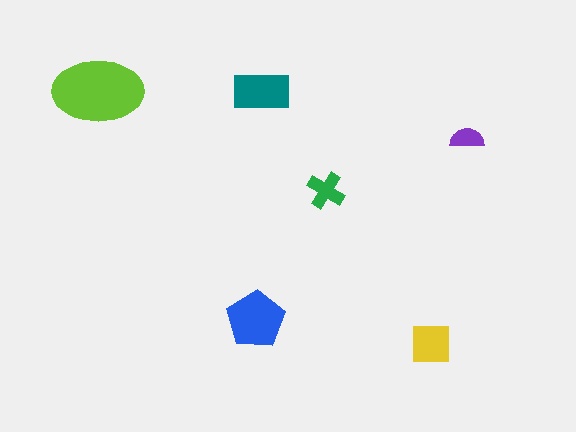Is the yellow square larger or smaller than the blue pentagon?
Smaller.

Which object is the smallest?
The purple semicircle.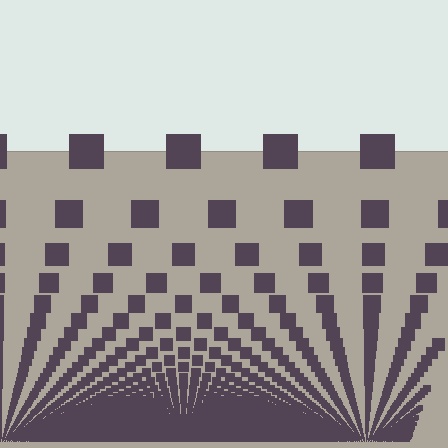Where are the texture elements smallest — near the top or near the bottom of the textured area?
Near the bottom.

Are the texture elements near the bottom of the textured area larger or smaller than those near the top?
Smaller. The gradient is inverted — elements near the bottom are smaller and denser.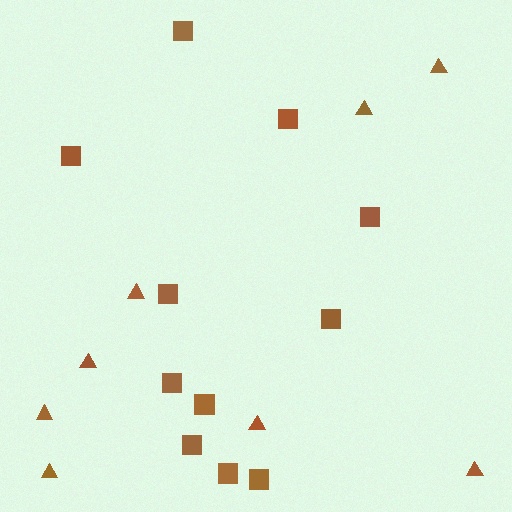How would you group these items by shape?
There are 2 groups: one group of squares (11) and one group of triangles (8).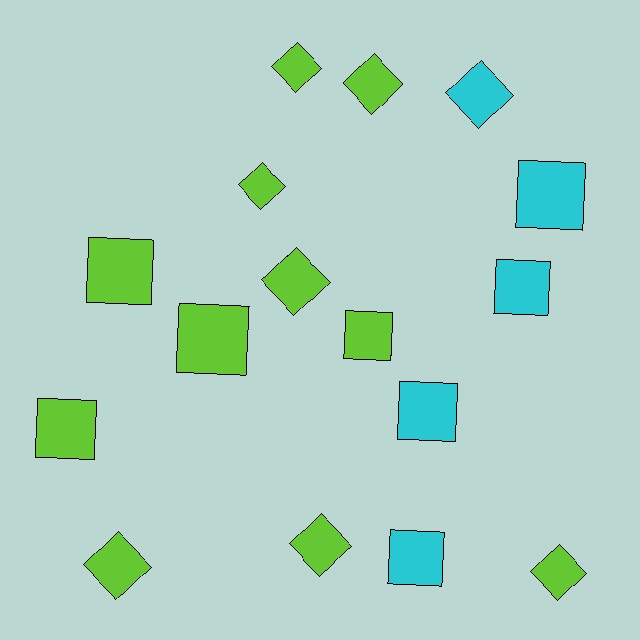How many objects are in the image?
There are 16 objects.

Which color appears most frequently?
Lime, with 11 objects.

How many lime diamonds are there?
There are 7 lime diamonds.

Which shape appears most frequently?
Diamond, with 8 objects.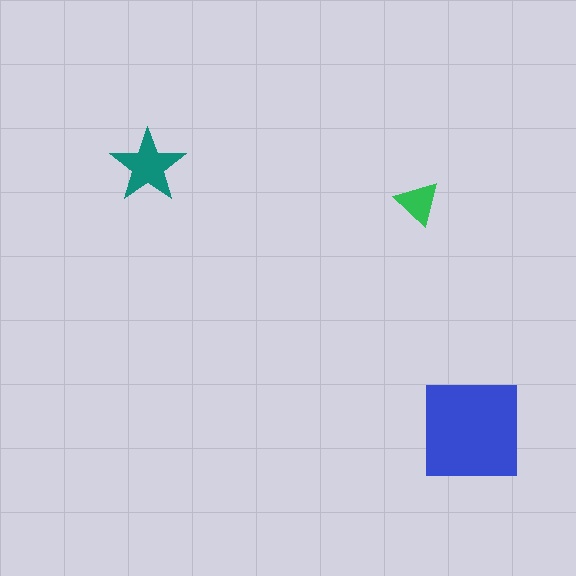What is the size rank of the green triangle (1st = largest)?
3rd.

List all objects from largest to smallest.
The blue square, the teal star, the green triangle.